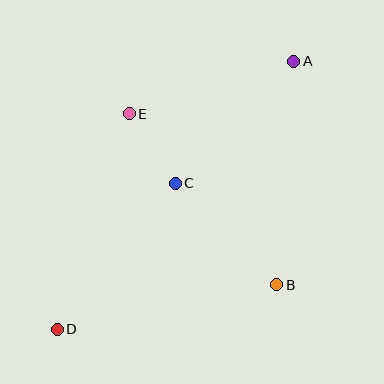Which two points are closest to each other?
Points C and E are closest to each other.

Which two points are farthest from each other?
Points A and D are farthest from each other.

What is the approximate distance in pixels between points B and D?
The distance between B and D is approximately 224 pixels.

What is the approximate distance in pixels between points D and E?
The distance between D and E is approximately 227 pixels.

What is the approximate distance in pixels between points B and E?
The distance between B and E is approximately 226 pixels.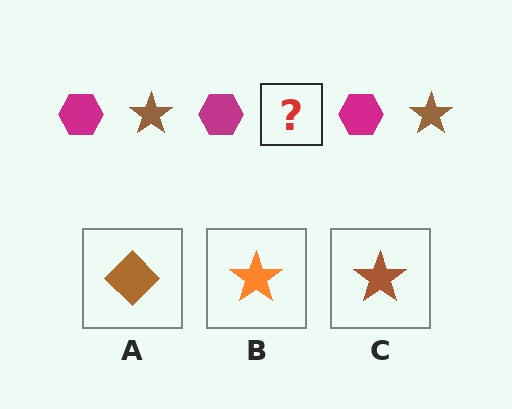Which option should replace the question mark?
Option C.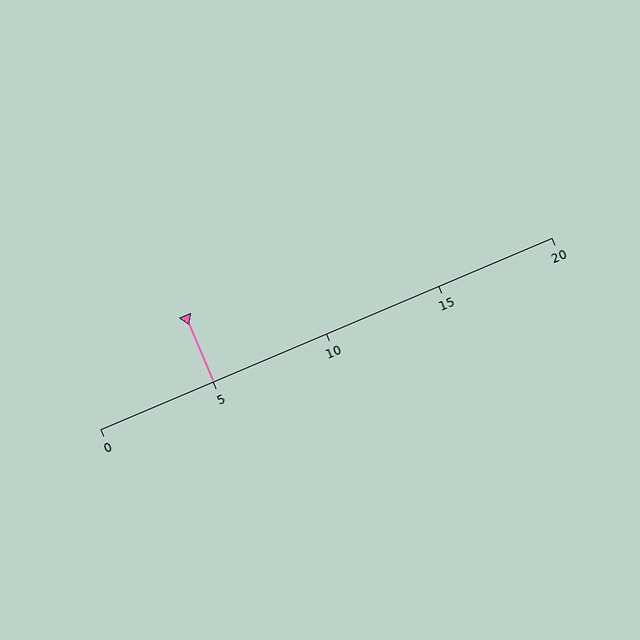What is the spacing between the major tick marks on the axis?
The major ticks are spaced 5 apart.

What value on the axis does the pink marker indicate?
The marker indicates approximately 5.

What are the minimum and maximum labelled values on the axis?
The axis runs from 0 to 20.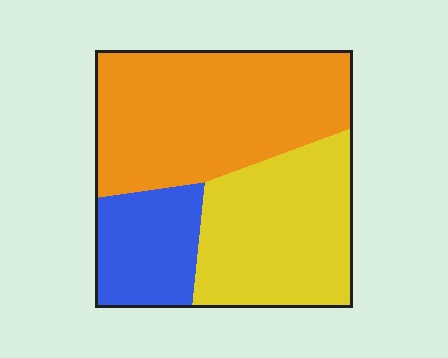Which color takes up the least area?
Blue, at roughly 20%.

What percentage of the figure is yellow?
Yellow takes up about one third (1/3) of the figure.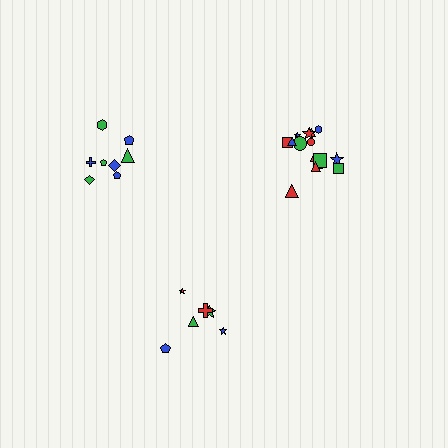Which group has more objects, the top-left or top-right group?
The top-right group.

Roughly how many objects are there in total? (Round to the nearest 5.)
Roughly 30 objects in total.